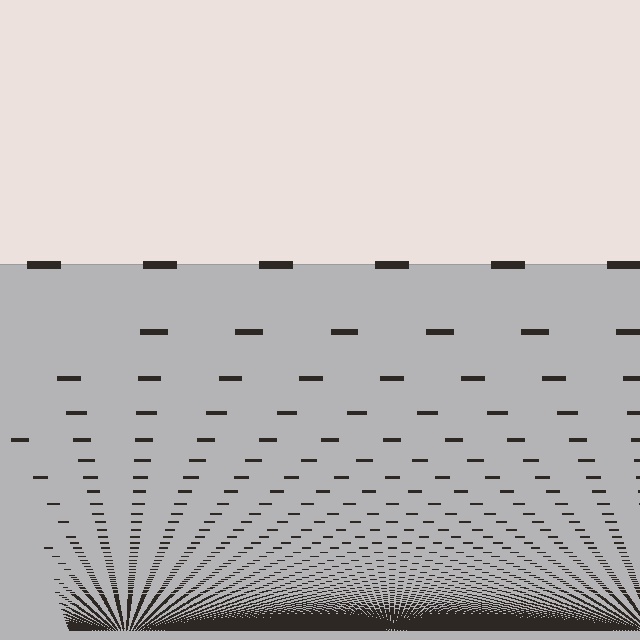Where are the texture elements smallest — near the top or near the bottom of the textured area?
Near the bottom.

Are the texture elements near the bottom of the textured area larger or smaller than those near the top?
Smaller. The gradient is inverted — elements near the bottom are smaller and denser.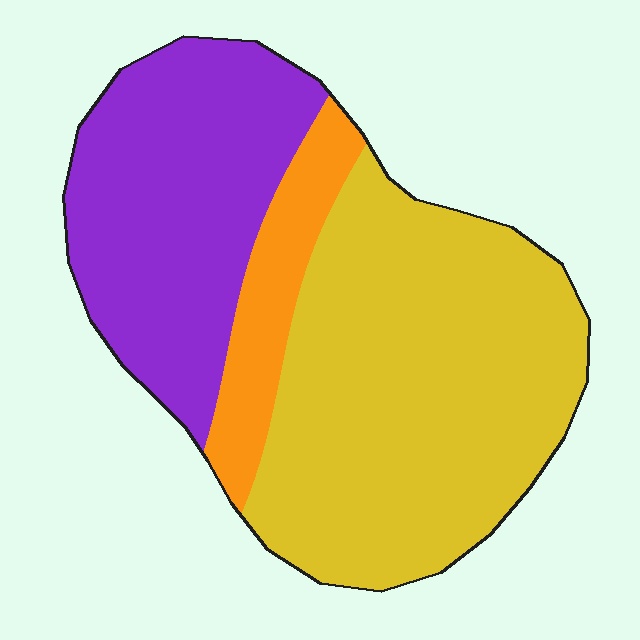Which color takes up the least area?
Orange, at roughly 10%.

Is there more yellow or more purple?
Yellow.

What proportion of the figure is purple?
Purple takes up about one third (1/3) of the figure.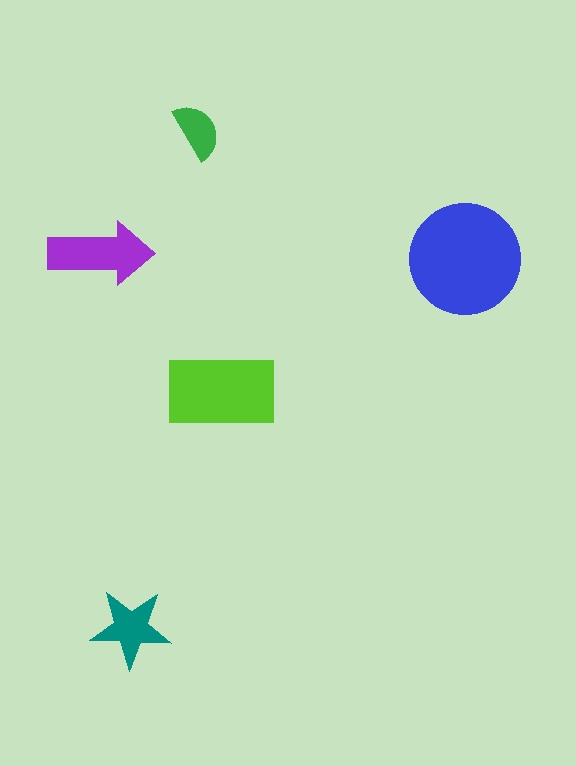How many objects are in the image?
There are 5 objects in the image.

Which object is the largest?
The blue circle.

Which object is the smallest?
The green semicircle.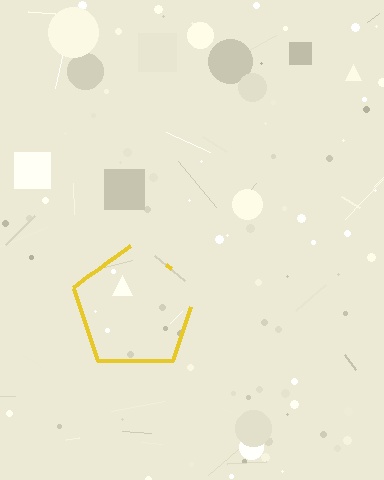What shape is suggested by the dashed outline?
The dashed outline suggests a pentagon.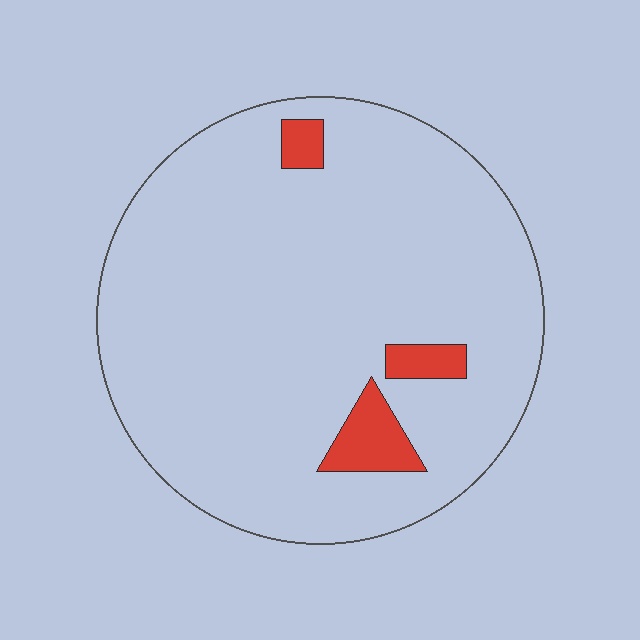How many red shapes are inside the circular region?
3.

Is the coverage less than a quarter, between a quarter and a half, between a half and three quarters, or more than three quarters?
Less than a quarter.